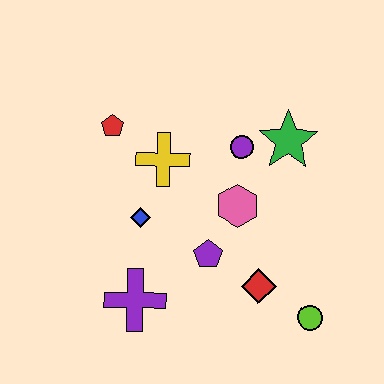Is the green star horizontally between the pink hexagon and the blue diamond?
No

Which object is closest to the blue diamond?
The yellow cross is closest to the blue diamond.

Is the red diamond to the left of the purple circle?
No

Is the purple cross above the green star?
No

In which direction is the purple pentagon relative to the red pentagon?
The purple pentagon is below the red pentagon.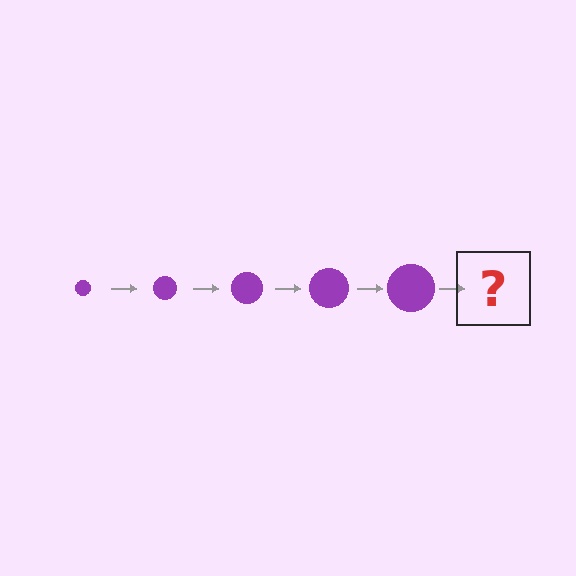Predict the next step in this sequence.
The next step is a purple circle, larger than the previous one.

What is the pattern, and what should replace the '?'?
The pattern is that the circle gets progressively larger each step. The '?' should be a purple circle, larger than the previous one.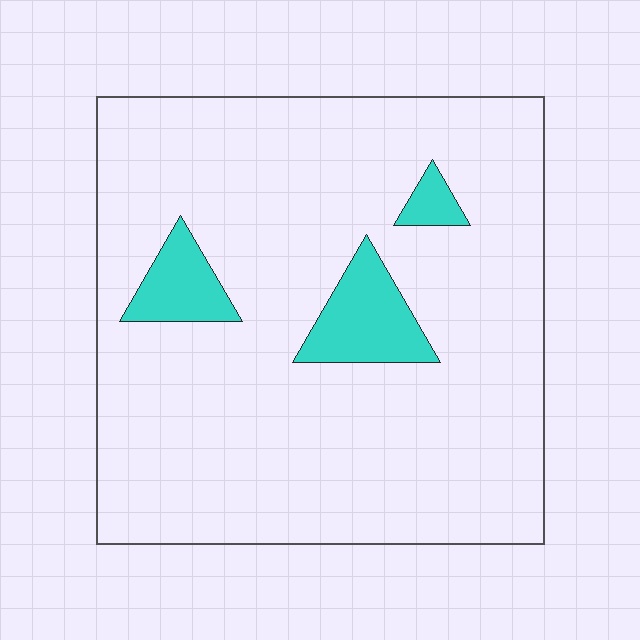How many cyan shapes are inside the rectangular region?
3.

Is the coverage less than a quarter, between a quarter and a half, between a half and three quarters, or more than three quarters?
Less than a quarter.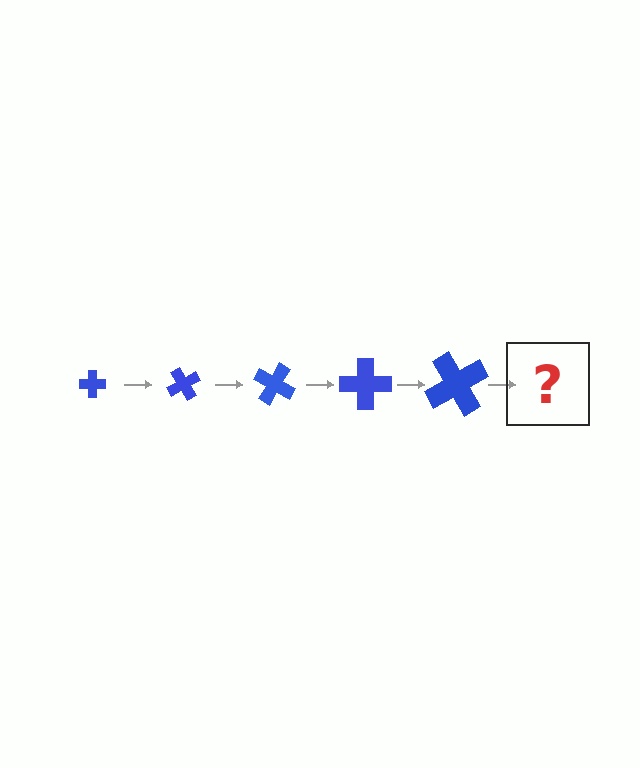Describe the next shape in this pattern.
It should be a cross, larger than the previous one and rotated 300 degrees from the start.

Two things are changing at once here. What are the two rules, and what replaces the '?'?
The two rules are that the cross grows larger each step and it rotates 60 degrees each step. The '?' should be a cross, larger than the previous one and rotated 300 degrees from the start.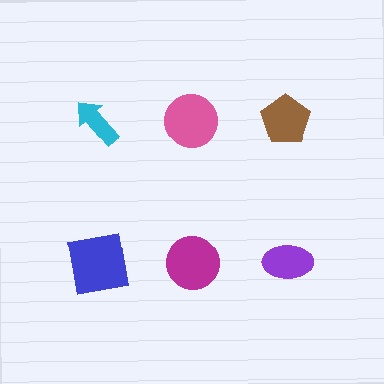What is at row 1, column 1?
A cyan arrow.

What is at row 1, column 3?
A brown pentagon.